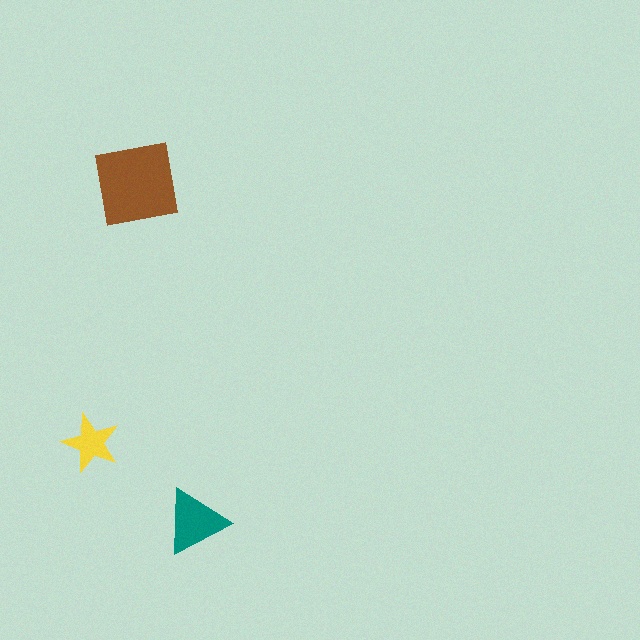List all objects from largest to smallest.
The brown square, the teal triangle, the yellow star.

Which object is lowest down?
The teal triangle is bottommost.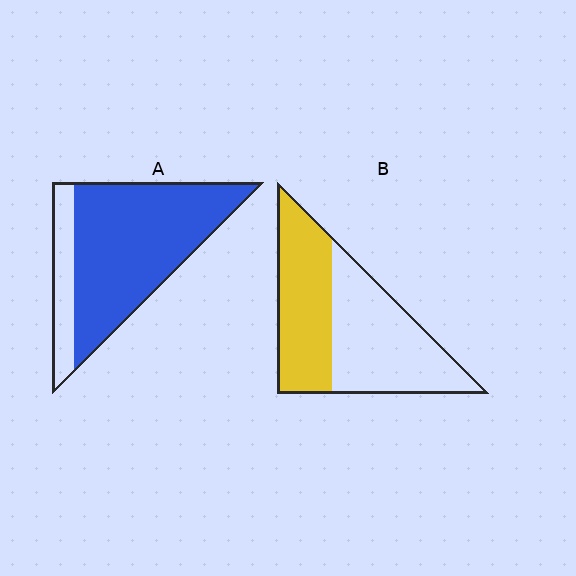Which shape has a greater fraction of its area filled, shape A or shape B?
Shape A.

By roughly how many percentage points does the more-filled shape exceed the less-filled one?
By roughly 35 percentage points (A over B).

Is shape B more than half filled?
No.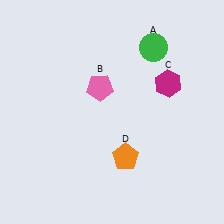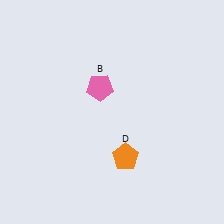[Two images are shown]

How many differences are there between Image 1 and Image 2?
There are 2 differences between the two images.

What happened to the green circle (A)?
The green circle (A) was removed in Image 2. It was in the top-right area of Image 1.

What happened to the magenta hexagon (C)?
The magenta hexagon (C) was removed in Image 2. It was in the top-right area of Image 1.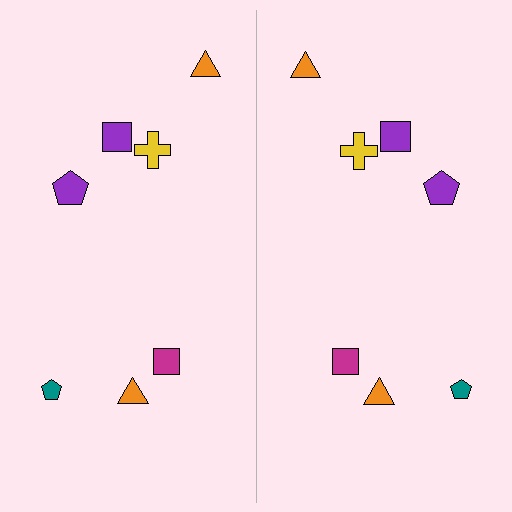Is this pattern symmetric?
Yes, this pattern has bilateral (reflection) symmetry.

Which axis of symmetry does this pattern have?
The pattern has a vertical axis of symmetry running through the center of the image.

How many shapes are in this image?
There are 14 shapes in this image.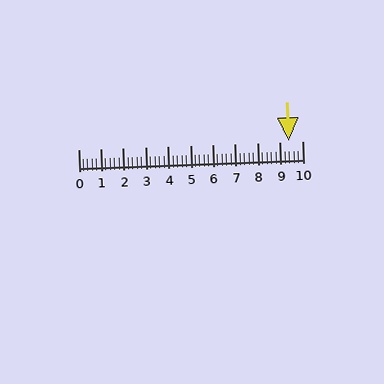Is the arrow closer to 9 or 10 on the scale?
The arrow is closer to 9.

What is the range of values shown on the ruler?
The ruler shows values from 0 to 10.